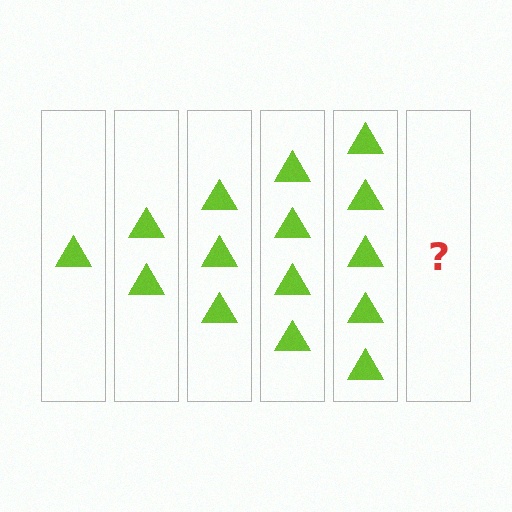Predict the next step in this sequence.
The next step is 6 triangles.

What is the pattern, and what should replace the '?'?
The pattern is that each step adds one more triangle. The '?' should be 6 triangles.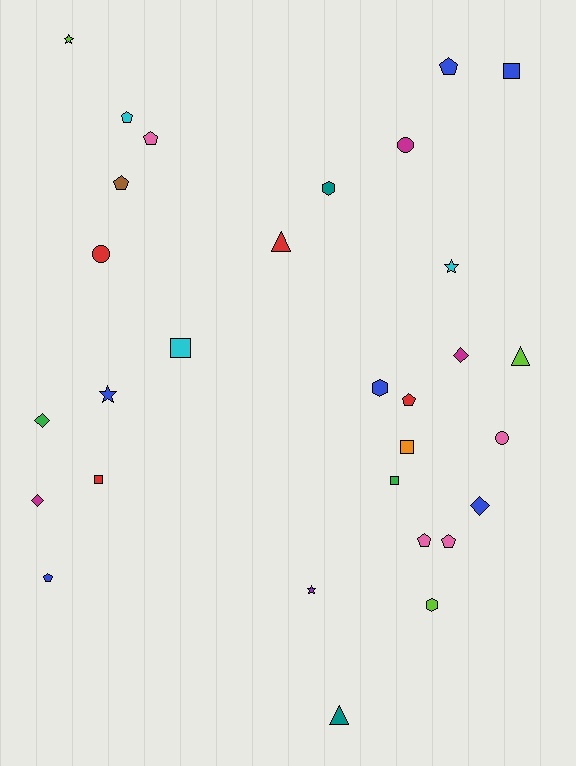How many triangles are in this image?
There are 3 triangles.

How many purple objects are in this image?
There is 1 purple object.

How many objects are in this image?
There are 30 objects.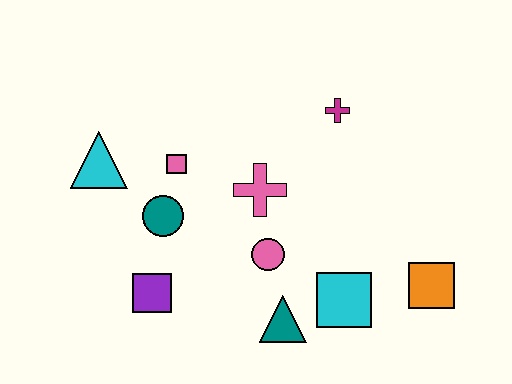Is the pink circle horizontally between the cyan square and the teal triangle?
No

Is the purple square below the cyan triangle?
Yes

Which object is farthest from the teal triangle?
The cyan triangle is farthest from the teal triangle.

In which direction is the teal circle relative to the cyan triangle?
The teal circle is to the right of the cyan triangle.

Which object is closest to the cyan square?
The teal triangle is closest to the cyan square.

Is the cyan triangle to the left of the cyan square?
Yes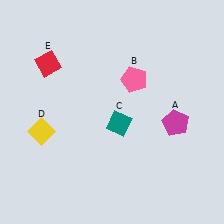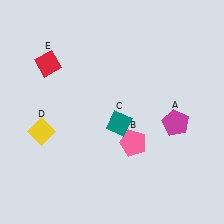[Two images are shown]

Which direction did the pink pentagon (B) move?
The pink pentagon (B) moved down.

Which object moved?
The pink pentagon (B) moved down.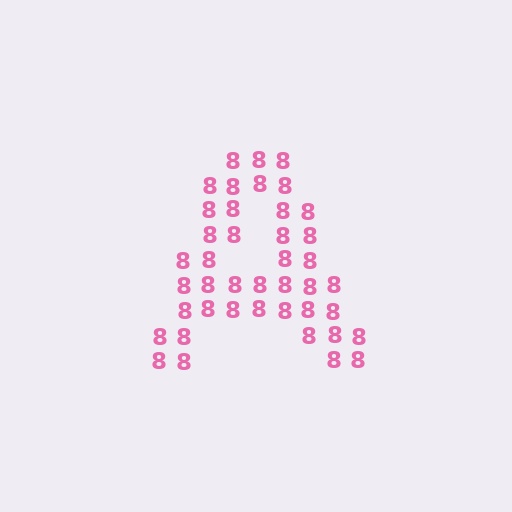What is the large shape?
The large shape is the letter A.